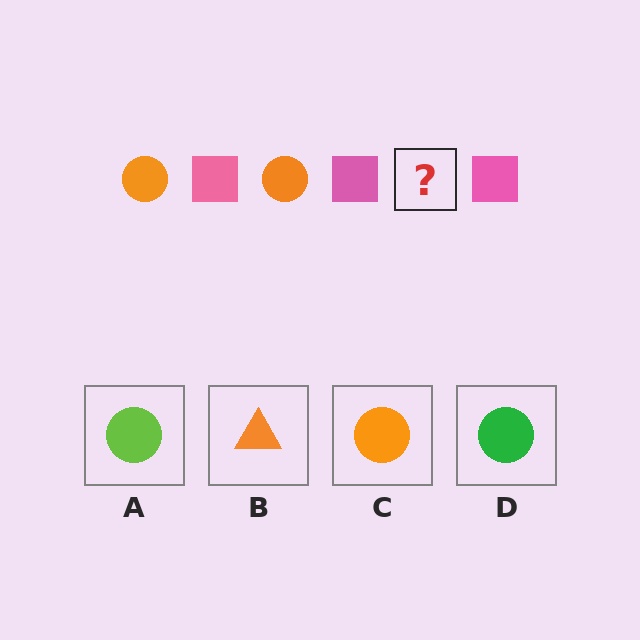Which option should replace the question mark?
Option C.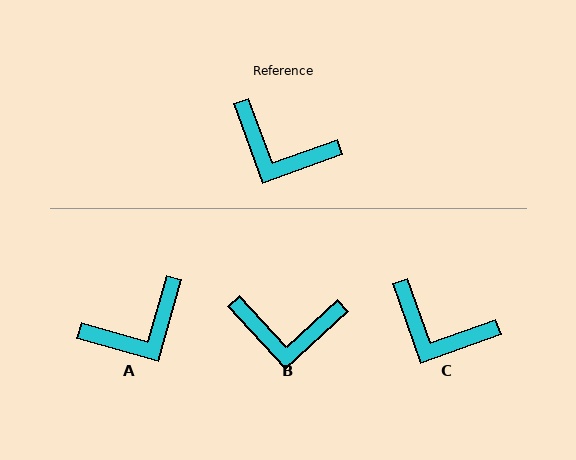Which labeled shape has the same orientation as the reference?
C.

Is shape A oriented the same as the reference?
No, it is off by about 54 degrees.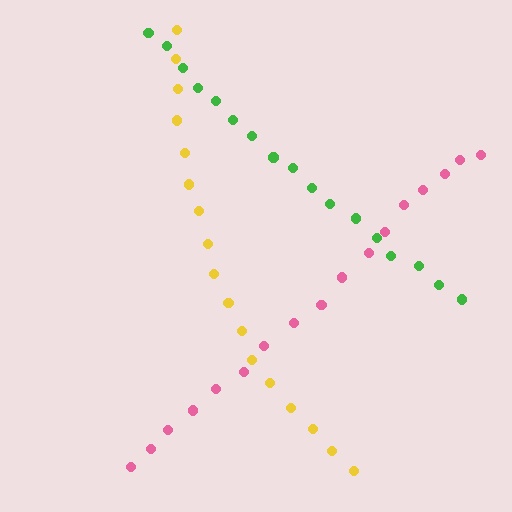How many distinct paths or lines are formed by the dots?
There are 3 distinct paths.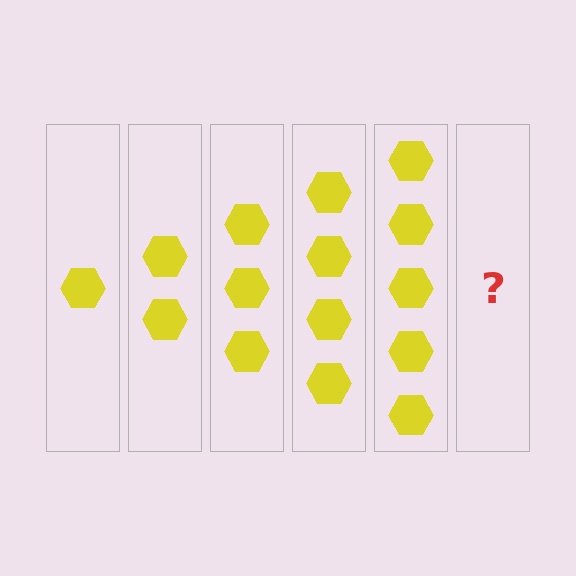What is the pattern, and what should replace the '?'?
The pattern is that each step adds one more hexagon. The '?' should be 6 hexagons.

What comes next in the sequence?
The next element should be 6 hexagons.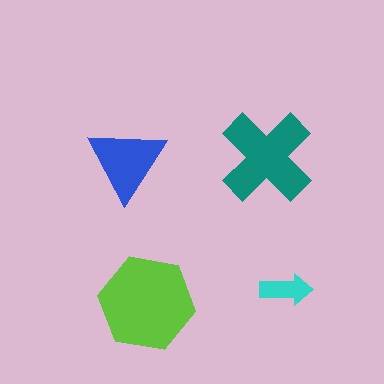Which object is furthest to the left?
The blue triangle is leftmost.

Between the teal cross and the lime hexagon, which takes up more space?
The lime hexagon.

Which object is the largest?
The lime hexagon.